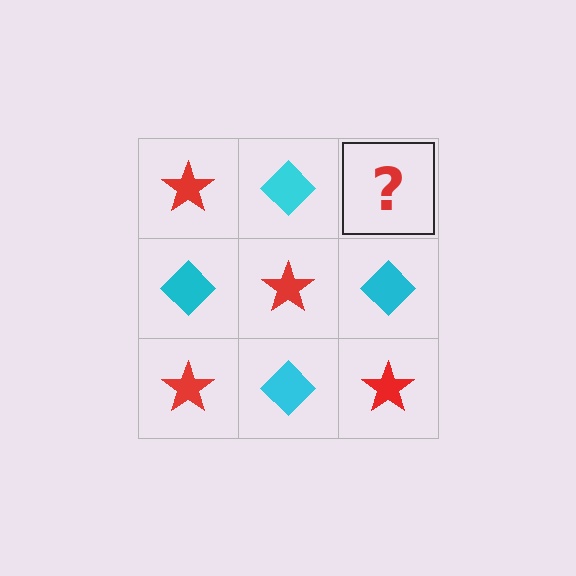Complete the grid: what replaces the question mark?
The question mark should be replaced with a red star.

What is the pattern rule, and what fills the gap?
The rule is that it alternates red star and cyan diamond in a checkerboard pattern. The gap should be filled with a red star.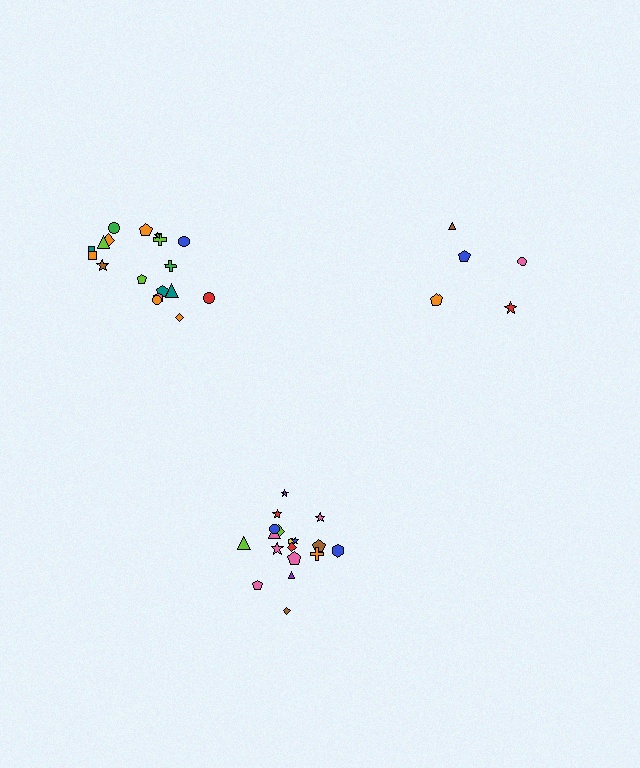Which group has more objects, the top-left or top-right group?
The top-left group.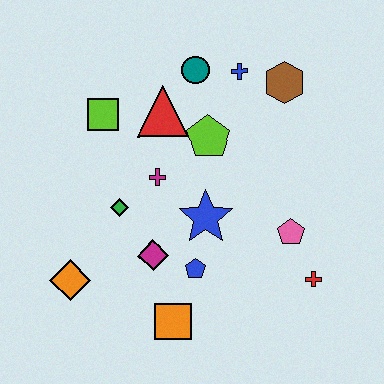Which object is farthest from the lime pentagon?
The orange diamond is farthest from the lime pentagon.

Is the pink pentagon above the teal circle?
No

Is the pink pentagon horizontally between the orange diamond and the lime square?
No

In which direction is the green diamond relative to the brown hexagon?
The green diamond is to the left of the brown hexagon.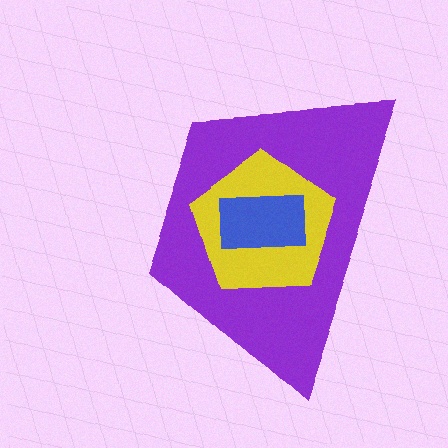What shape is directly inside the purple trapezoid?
The yellow pentagon.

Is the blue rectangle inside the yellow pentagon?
Yes.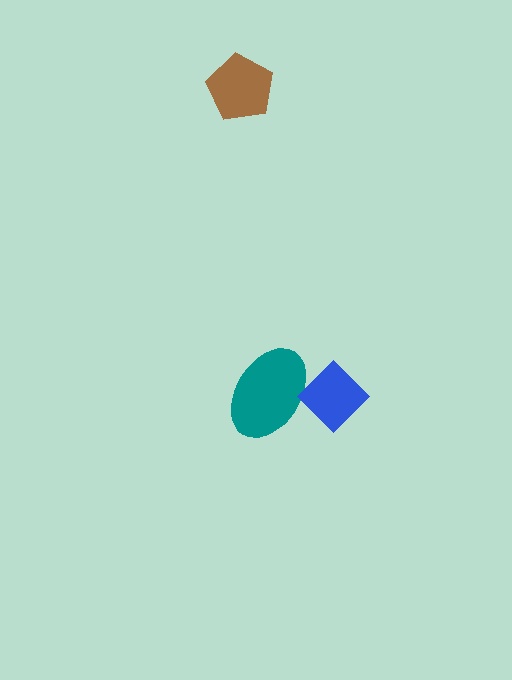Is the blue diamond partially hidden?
No, no other shape covers it.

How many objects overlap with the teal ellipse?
1 object overlaps with the teal ellipse.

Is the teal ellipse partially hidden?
Yes, it is partially covered by another shape.